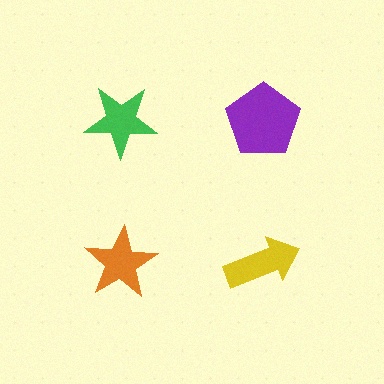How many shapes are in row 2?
2 shapes.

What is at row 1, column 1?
A green star.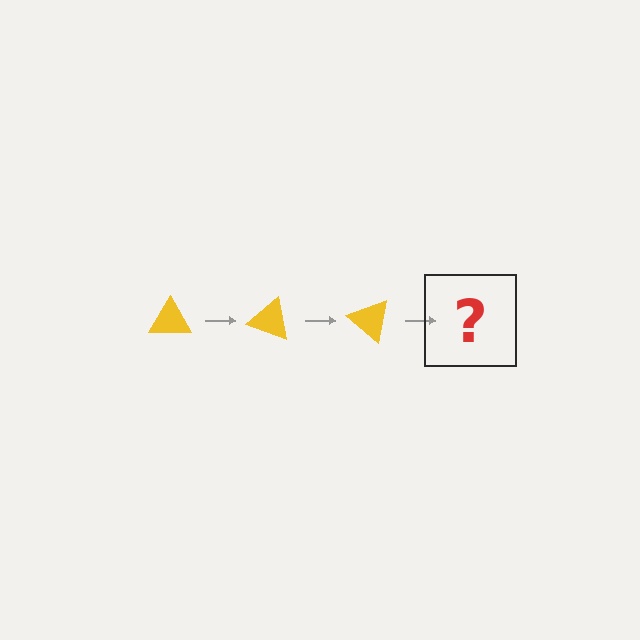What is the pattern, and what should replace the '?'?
The pattern is that the triangle rotates 20 degrees each step. The '?' should be a yellow triangle rotated 60 degrees.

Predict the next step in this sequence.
The next step is a yellow triangle rotated 60 degrees.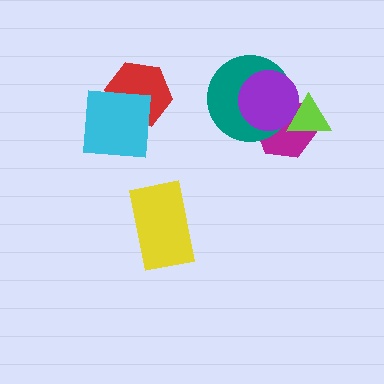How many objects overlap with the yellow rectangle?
0 objects overlap with the yellow rectangle.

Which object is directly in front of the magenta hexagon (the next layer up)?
The teal circle is directly in front of the magenta hexagon.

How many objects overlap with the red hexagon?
1 object overlaps with the red hexagon.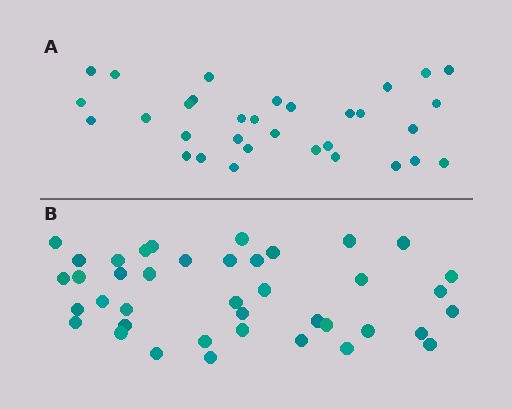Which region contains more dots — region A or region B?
Region B (the bottom region) has more dots.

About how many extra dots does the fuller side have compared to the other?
Region B has roughly 8 or so more dots than region A.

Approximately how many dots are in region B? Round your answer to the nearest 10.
About 40 dots.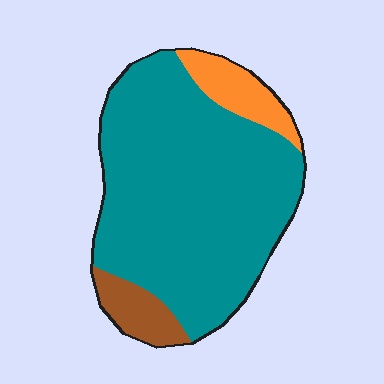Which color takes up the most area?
Teal, at roughly 80%.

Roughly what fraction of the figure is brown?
Brown takes up less than a quarter of the figure.